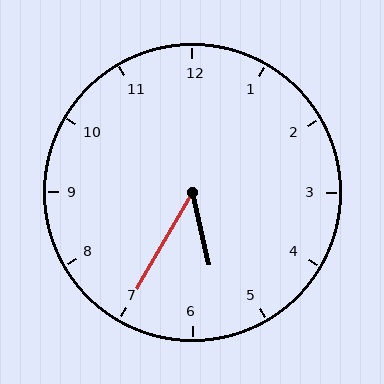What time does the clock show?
5:35.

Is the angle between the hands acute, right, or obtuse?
It is acute.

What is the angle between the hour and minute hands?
Approximately 42 degrees.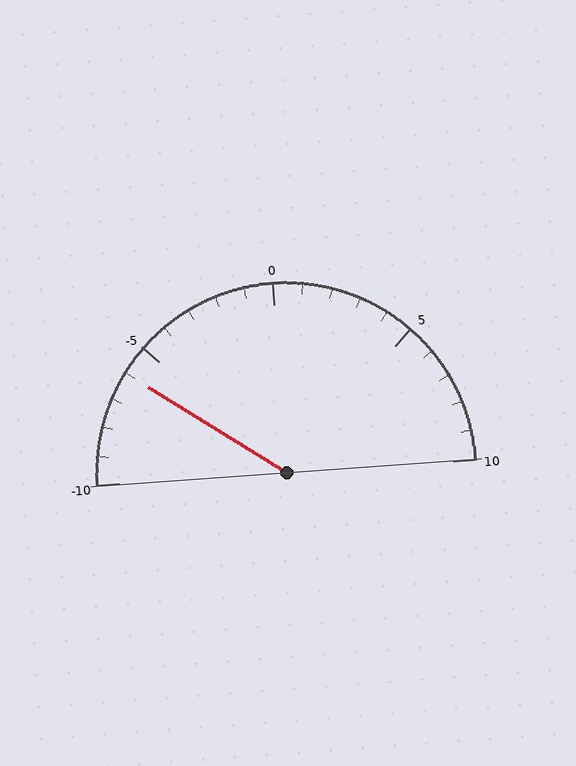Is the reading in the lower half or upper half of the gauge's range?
The reading is in the lower half of the range (-10 to 10).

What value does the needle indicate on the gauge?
The needle indicates approximately -6.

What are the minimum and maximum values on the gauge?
The gauge ranges from -10 to 10.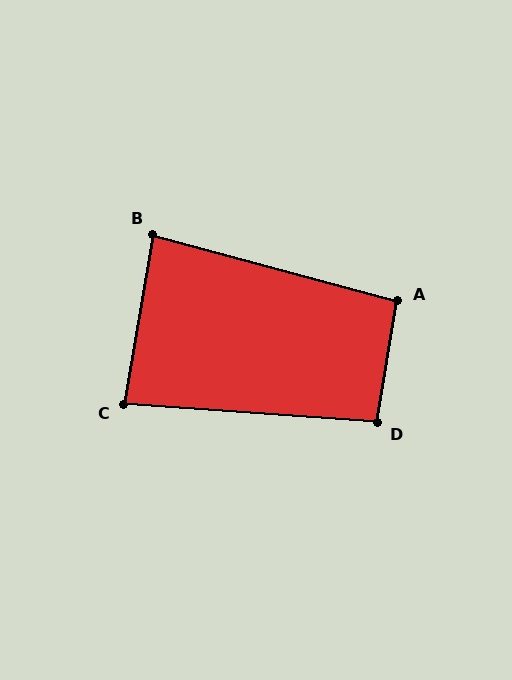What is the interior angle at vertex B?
Approximately 85 degrees (acute).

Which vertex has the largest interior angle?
A, at approximately 96 degrees.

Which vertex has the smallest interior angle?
C, at approximately 84 degrees.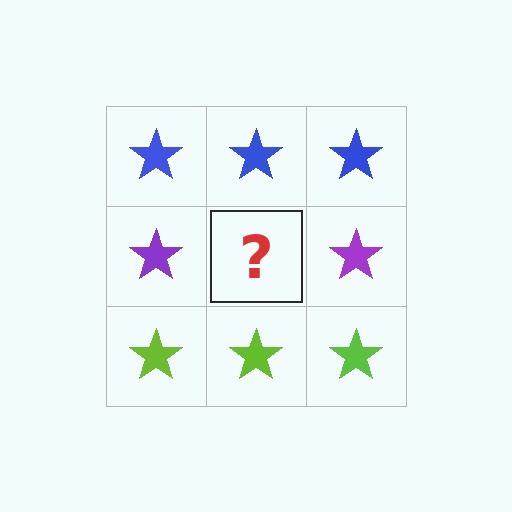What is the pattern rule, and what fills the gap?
The rule is that each row has a consistent color. The gap should be filled with a purple star.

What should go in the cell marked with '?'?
The missing cell should contain a purple star.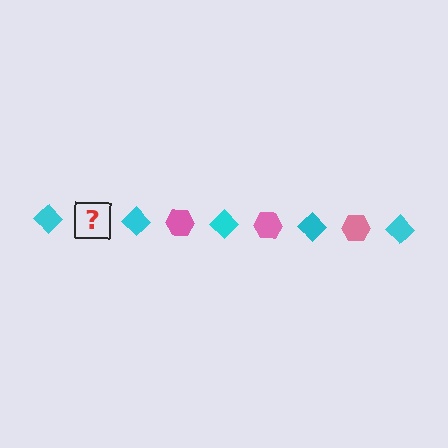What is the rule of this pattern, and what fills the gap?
The rule is that the pattern alternates between cyan diamond and pink hexagon. The gap should be filled with a pink hexagon.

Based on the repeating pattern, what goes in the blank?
The blank should be a pink hexagon.